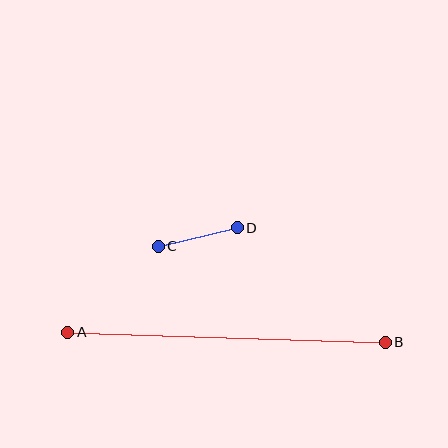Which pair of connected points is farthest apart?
Points A and B are farthest apart.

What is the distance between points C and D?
The distance is approximately 81 pixels.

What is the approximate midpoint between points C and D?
The midpoint is at approximately (198, 237) pixels.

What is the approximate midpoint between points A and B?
The midpoint is at approximately (226, 337) pixels.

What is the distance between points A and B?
The distance is approximately 317 pixels.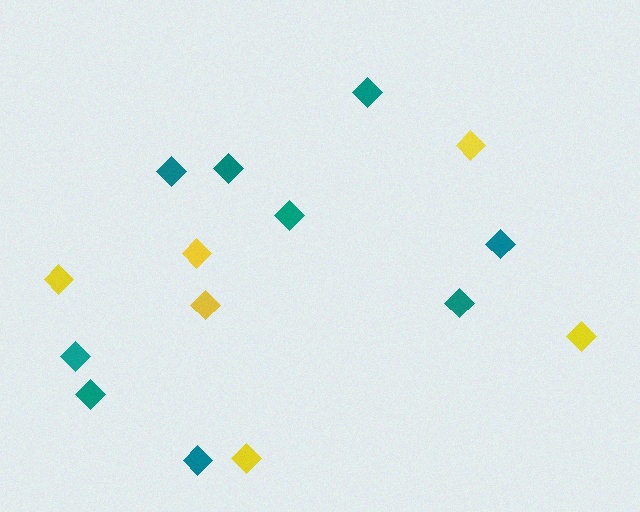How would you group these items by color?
There are 2 groups: one group of teal diamonds (9) and one group of yellow diamonds (6).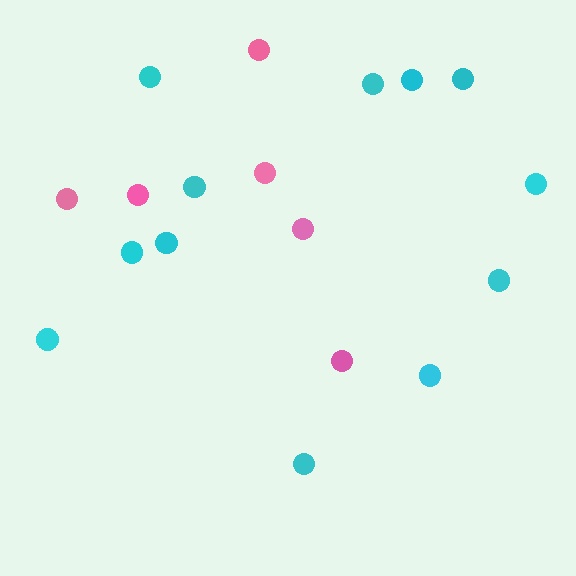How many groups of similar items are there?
There are 2 groups: one group of pink circles (6) and one group of cyan circles (12).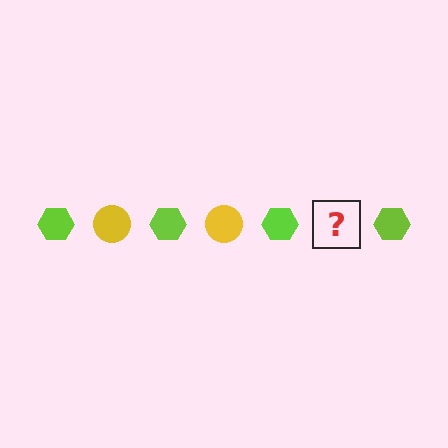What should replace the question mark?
The question mark should be replaced with a yellow circle.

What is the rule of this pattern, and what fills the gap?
The rule is that the pattern alternates between lime hexagon and yellow circle. The gap should be filled with a yellow circle.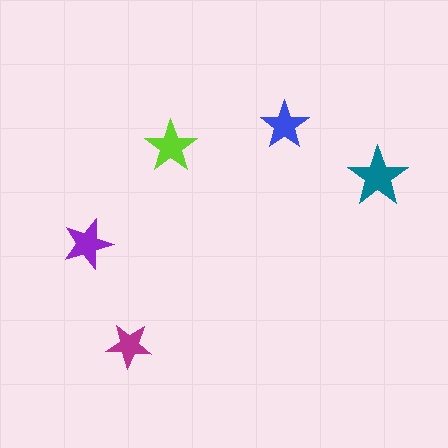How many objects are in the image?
There are 5 objects in the image.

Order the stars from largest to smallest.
the teal one, the lime one, the purple one, the blue one, the magenta one.